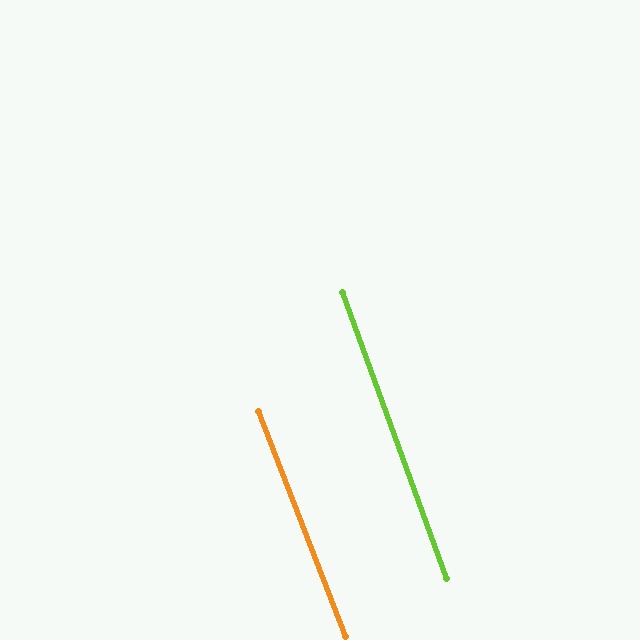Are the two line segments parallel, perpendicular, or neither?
Parallel — their directions differ by only 1.2°.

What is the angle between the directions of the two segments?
Approximately 1 degree.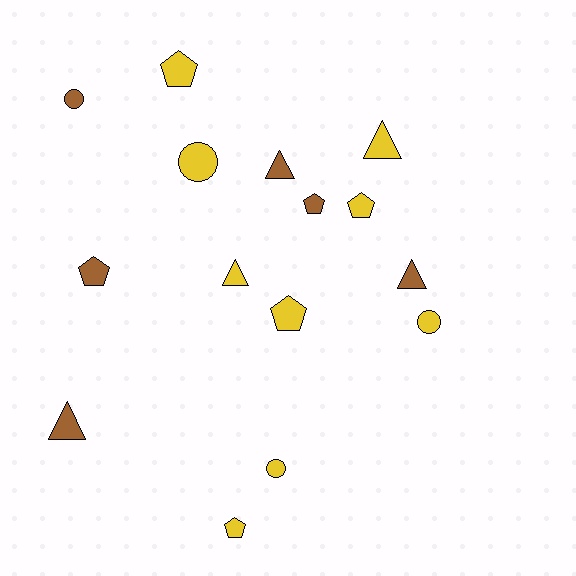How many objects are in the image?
There are 15 objects.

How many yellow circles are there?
There are 3 yellow circles.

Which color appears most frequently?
Yellow, with 9 objects.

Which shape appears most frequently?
Pentagon, with 6 objects.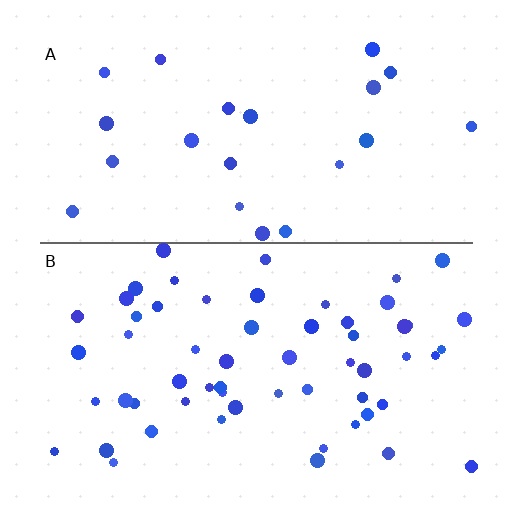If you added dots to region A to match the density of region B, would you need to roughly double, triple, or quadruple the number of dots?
Approximately triple.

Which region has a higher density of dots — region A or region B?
B (the bottom).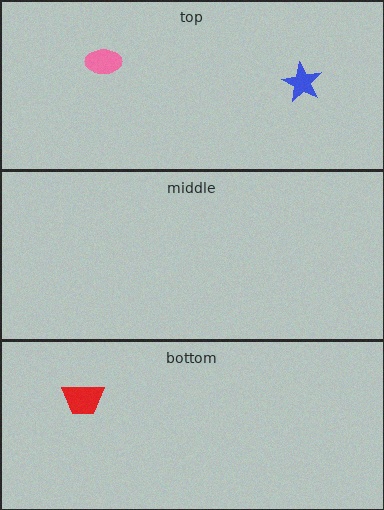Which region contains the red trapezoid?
The bottom region.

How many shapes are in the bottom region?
1.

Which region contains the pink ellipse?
The top region.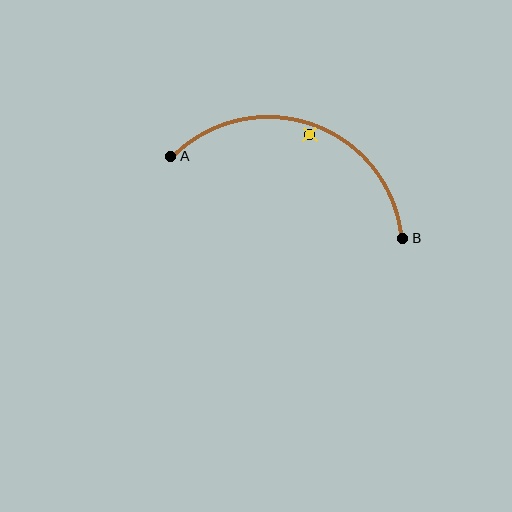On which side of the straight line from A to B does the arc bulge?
The arc bulges above the straight line connecting A and B.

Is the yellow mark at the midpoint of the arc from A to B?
No — the yellow mark does not lie on the arc at all. It sits slightly inside the curve.